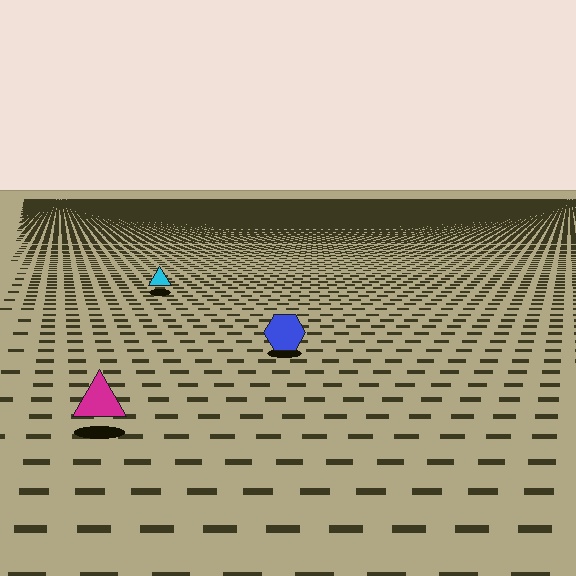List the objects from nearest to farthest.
From nearest to farthest: the magenta triangle, the blue hexagon, the cyan triangle.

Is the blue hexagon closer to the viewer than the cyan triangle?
Yes. The blue hexagon is closer — you can tell from the texture gradient: the ground texture is coarser near it.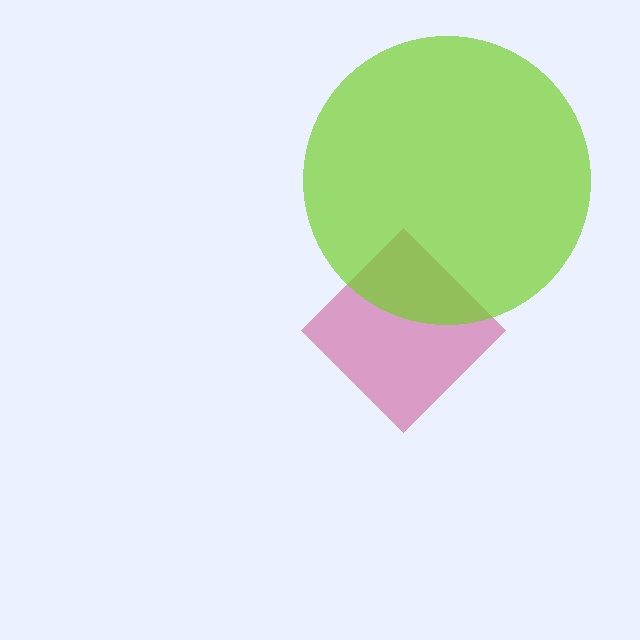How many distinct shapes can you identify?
There are 2 distinct shapes: a magenta diamond, a lime circle.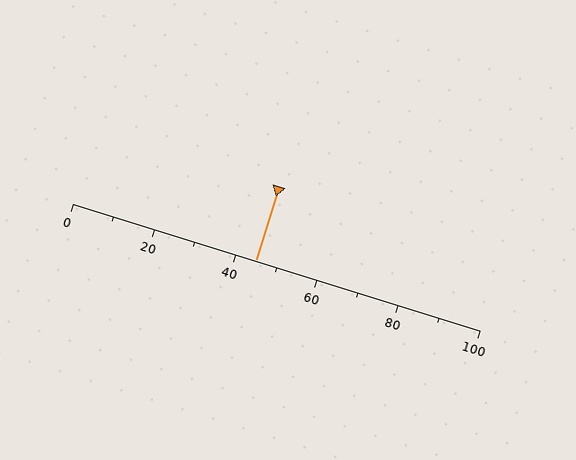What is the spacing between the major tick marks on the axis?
The major ticks are spaced 20 apart.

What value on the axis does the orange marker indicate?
The marker indicates approximately 45.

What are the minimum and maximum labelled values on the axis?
The axis runs from 0 to 100.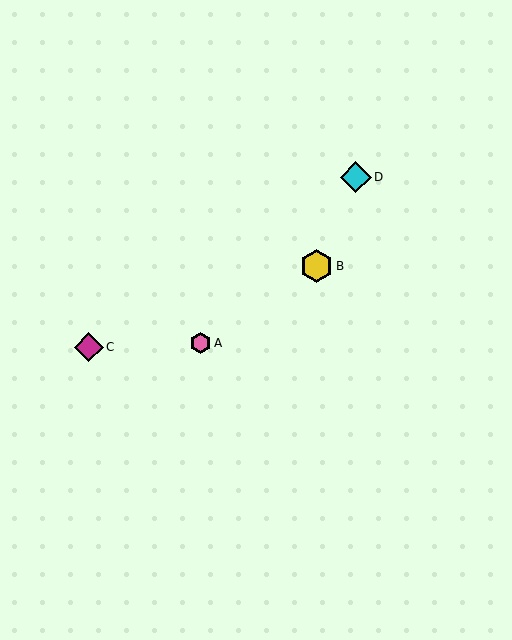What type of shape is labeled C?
Shape C is a magenta diamond.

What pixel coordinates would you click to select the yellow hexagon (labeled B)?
Click at (316, 266) to select the yellow hexagon B.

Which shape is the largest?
The yellow hexagon (labeled B) is the largest.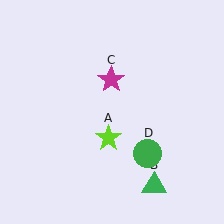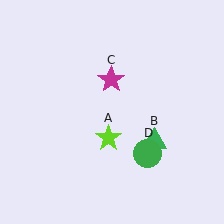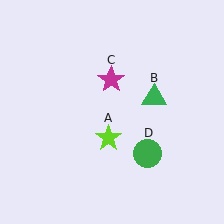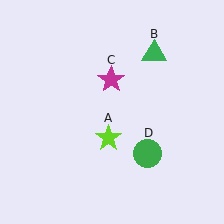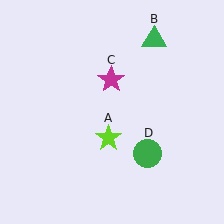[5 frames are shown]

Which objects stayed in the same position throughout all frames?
Lime star (object A) and magenta star (object C) and green circle (object D) remained stationary.